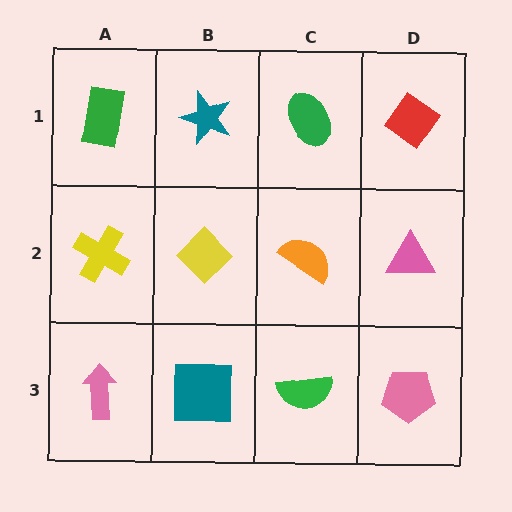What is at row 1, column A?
A green rectangle.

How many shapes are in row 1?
4 shapes.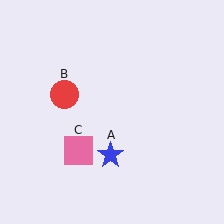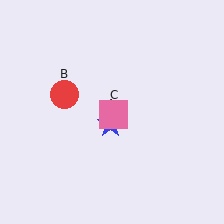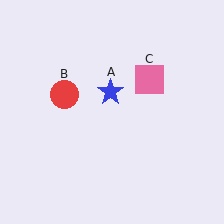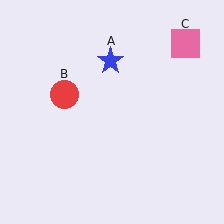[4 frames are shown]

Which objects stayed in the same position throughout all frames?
Red circle (object B) remained stationary.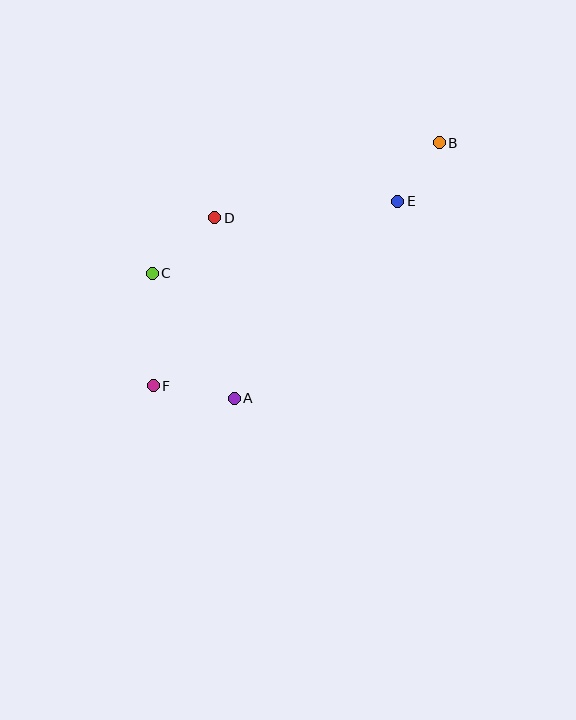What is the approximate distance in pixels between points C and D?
The distance between C and D is approximately 84 pixels.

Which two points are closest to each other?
Points B and E are closest to each other.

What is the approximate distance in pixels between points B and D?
The distance between B and D is approximately 236 pixels.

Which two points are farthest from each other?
Points B and F are farthest from each other.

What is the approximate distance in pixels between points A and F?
The distance between A and F is approximately 82 pixels.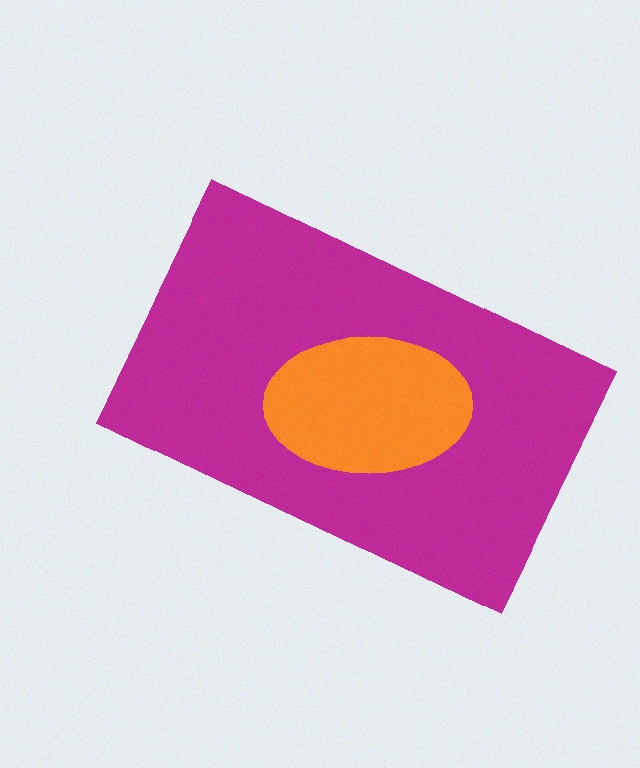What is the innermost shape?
The orange ellipse.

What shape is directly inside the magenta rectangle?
The orange ellipse.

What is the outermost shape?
The magenta rectangle.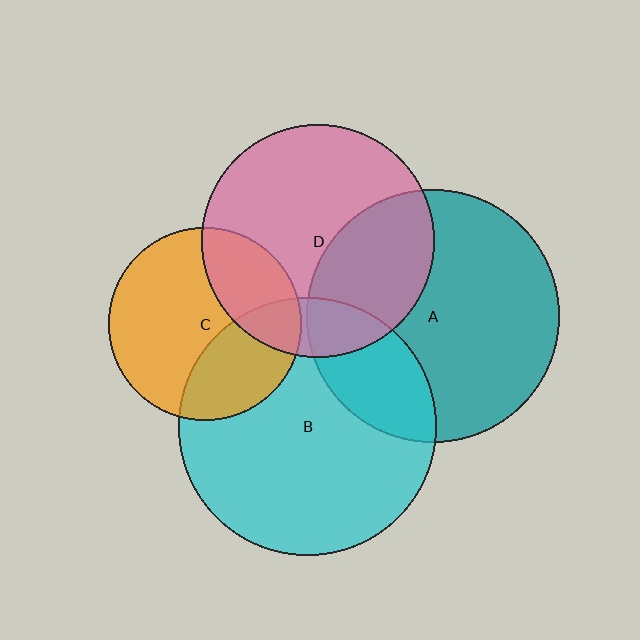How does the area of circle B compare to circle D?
Approximately 1.2 times.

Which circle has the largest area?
Circle B (cyan).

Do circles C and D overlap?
Yes.